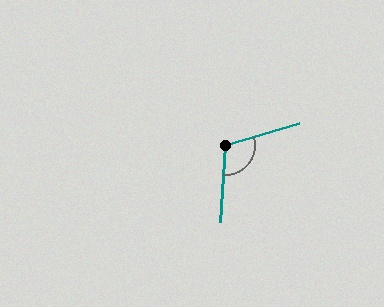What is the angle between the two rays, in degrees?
Approximately 110 degrees.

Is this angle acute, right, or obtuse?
It is obtuse.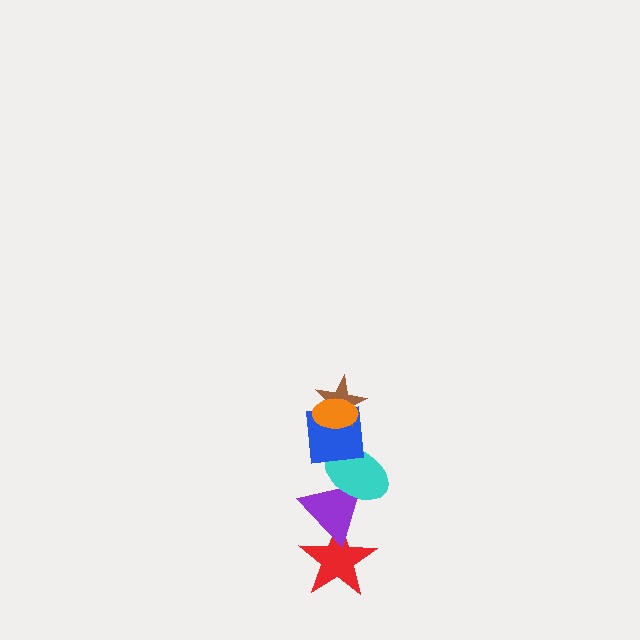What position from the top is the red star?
The red star is 6th from the top.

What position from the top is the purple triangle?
The purple triangle is 5th from the top.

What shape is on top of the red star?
The purple triangle is on top of the red star.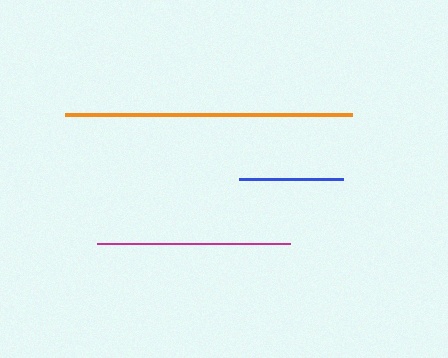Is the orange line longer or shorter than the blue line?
The orange line is longer than the blue line.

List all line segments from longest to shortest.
From longest to shortest: orange, magenta, blue.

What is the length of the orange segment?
The orange segment is approximately 287 pixels long.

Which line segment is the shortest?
The blue line is the shortest at approximately 105 pixels.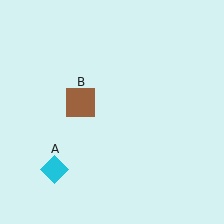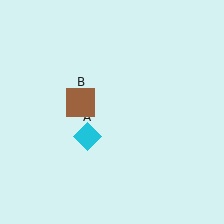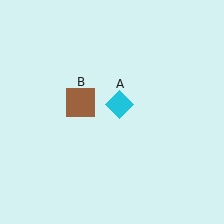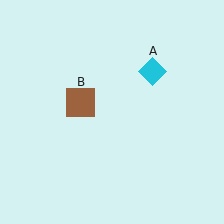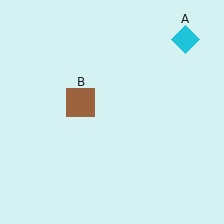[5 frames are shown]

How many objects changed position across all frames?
1 object changed position: cyan diamond (object A).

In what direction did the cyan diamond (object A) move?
The cyan diamond (object A) moved up and to the right.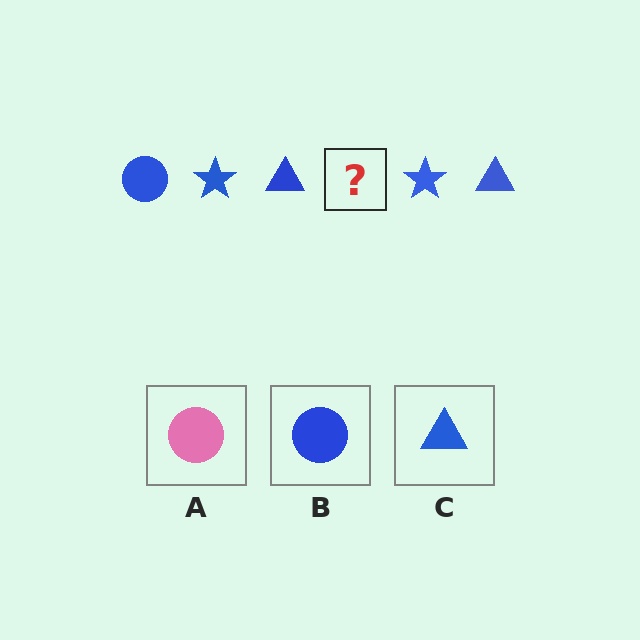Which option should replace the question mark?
Option B.